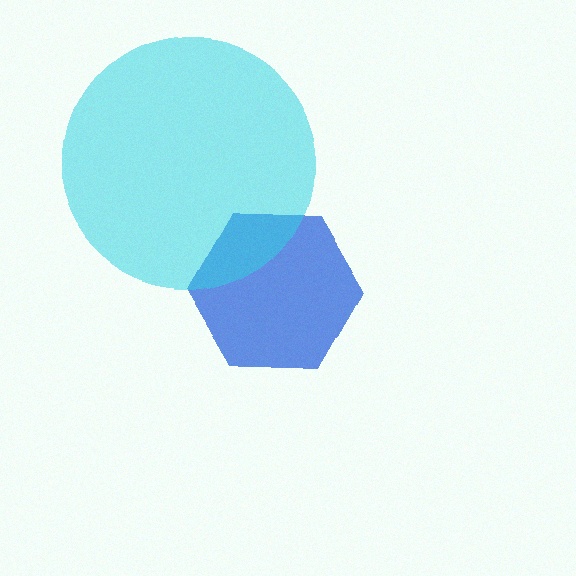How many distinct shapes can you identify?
There are 2 distinct shapes: a blue hexagon, a cyan circle.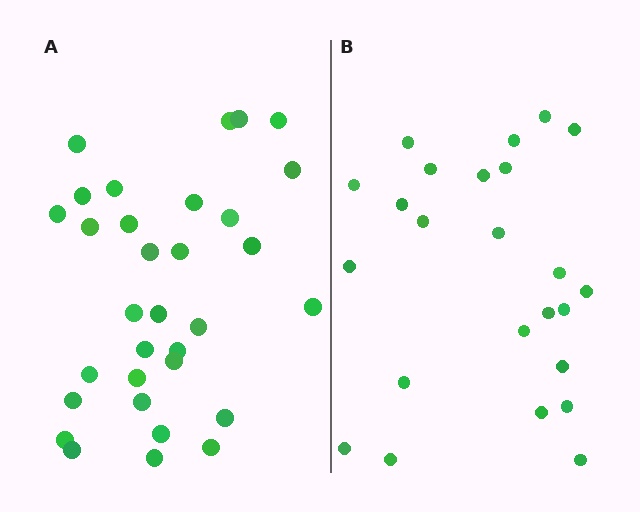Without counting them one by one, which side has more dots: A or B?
Region A (the left region) has more dots.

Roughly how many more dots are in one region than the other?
Region A has roughly 8 or so more dots than region B.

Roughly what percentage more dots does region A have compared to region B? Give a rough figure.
About 35% more.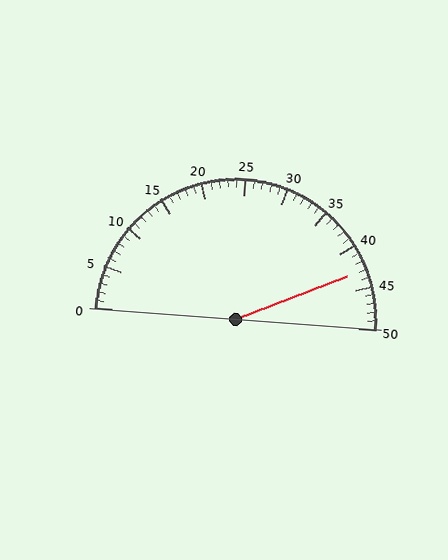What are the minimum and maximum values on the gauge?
The gauge ranges from 0 to 50.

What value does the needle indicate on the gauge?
The needle indicates approximately 43.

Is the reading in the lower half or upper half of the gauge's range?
The reading is in the upper half of the range (0 to 50).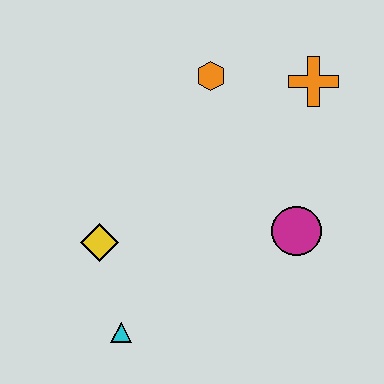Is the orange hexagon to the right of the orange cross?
No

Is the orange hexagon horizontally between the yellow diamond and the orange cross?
Yes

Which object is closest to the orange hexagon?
The orange cross is closest to the orange hexagon.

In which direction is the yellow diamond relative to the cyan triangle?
The yellow diamond is above the cyan triangle.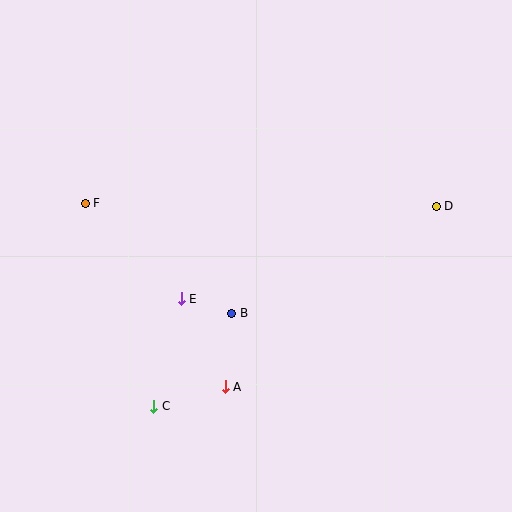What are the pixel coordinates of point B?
Point B is at (232, 313).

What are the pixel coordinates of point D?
Point D is at (436, 206).